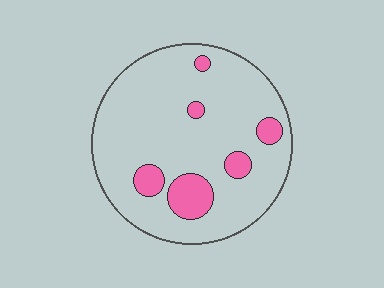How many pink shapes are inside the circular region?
6.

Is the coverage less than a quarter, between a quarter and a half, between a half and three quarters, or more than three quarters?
Less than a quarter.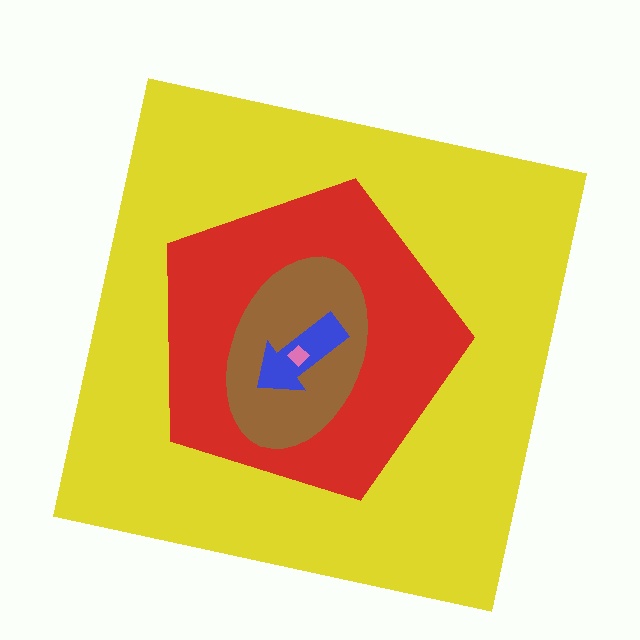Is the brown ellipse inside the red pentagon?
Yes.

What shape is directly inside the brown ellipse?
The blue arrow.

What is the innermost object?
The pink diamond.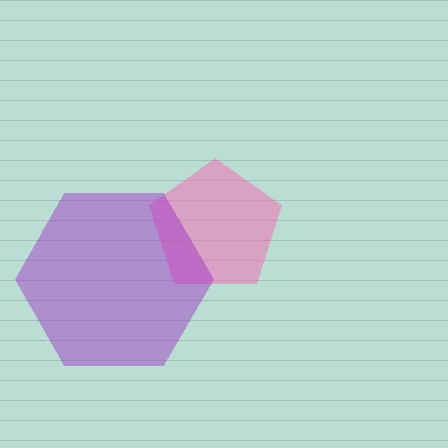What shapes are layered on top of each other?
The layered shapes are: a pink pentagon, a purple hexagon.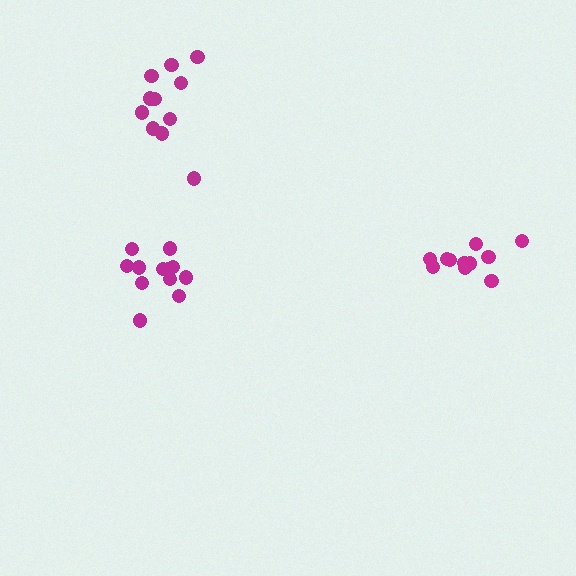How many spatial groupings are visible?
There are 3 spatial groupings.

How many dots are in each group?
Group 1: 12 dots, Group 2: 11 dots, Group 3: 11 dots (34 total).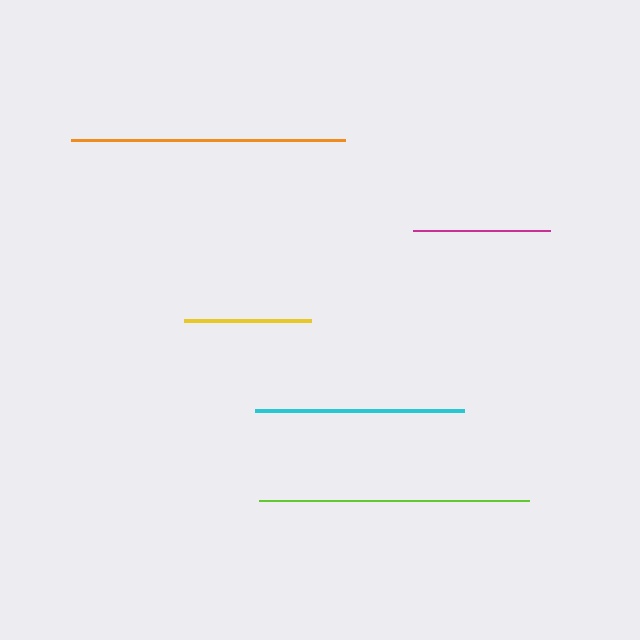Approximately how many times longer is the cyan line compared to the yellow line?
The cyan line is approximately 1.6 times the length of the yellow line.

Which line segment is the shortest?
The yellow line is the shortest at approximately 127 pixels.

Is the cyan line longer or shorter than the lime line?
The lime line is longer than the cyan line.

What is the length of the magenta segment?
The magenta segment is approximately 137 pixels long.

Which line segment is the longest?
The orange line is the longest at approximately 274 pixels.